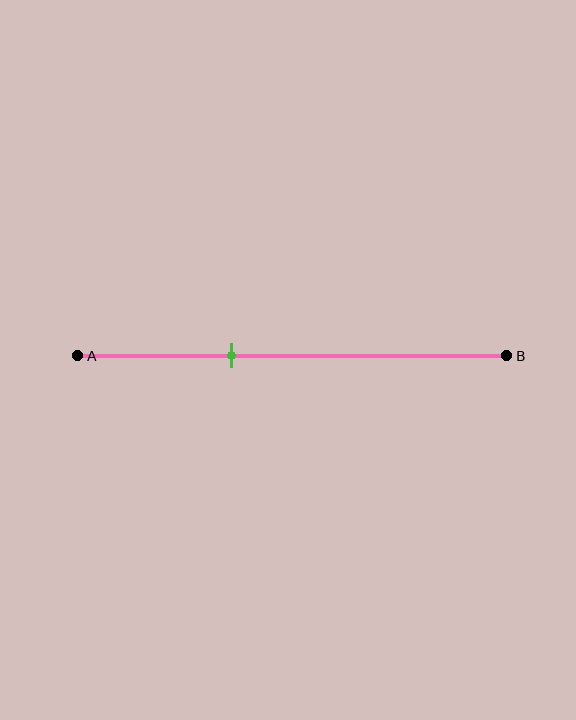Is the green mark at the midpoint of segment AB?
No, the mark is at about 35% from A, not at the 50% midpoint.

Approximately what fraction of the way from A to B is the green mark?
The green mark is approximately 35% of the way from A to B.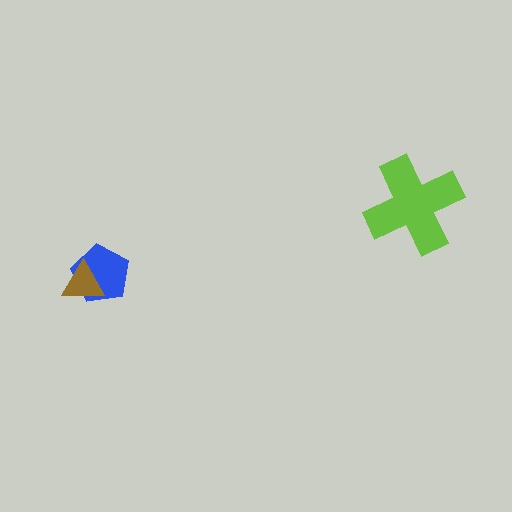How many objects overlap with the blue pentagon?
1 object overlaps with the blue pentagon.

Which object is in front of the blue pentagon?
The brown triangle is in front of the blue pentagon.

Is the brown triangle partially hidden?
No, no other shape covers it.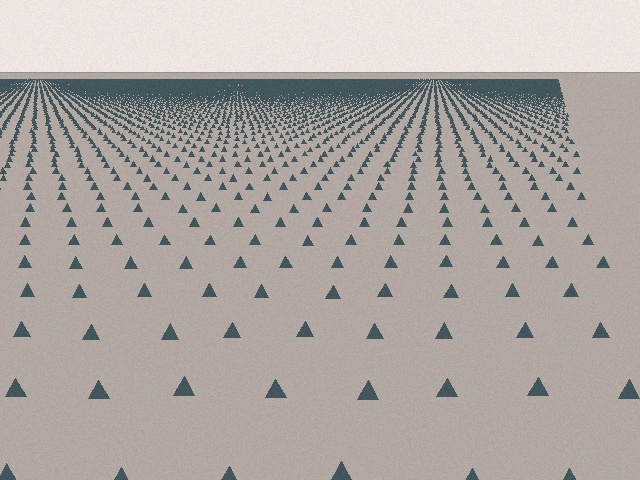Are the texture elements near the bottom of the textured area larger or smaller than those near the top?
Larger. Near the bottom, elements are closer to the viewer and appear at a bigger on-screen size.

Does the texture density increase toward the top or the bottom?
Density increases toward the top.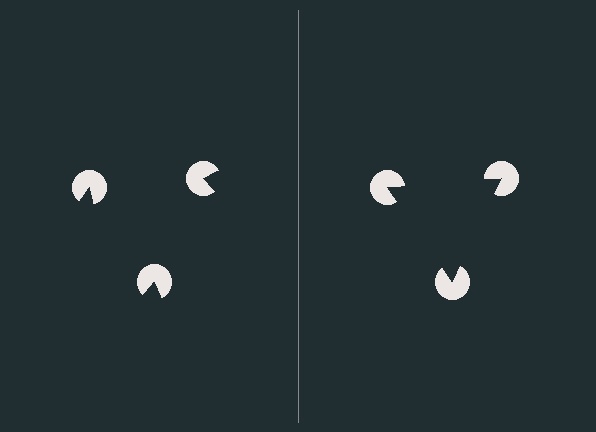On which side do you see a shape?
An illusory triangle appears on the right side. On the left side the wedge cuts are rotated, so no coherent shape forms.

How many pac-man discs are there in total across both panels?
6 — 3 on each side.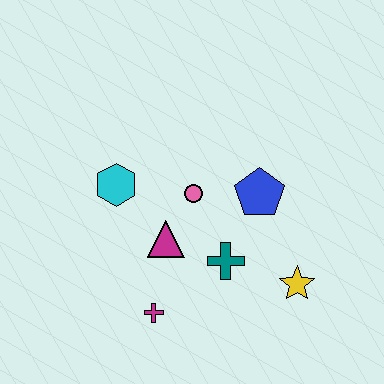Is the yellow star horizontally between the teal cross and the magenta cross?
No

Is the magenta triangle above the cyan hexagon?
No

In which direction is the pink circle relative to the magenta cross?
The pink circle is above the magenta cross.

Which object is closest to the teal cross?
The magenta triangle is closest to the teal cross.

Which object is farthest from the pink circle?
The yellow star is farthest from the pink circle.